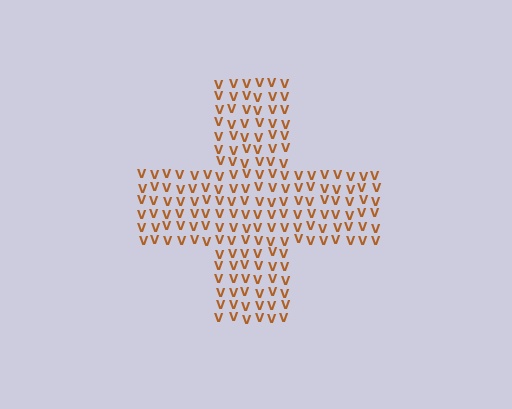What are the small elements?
The small elements are letter V's.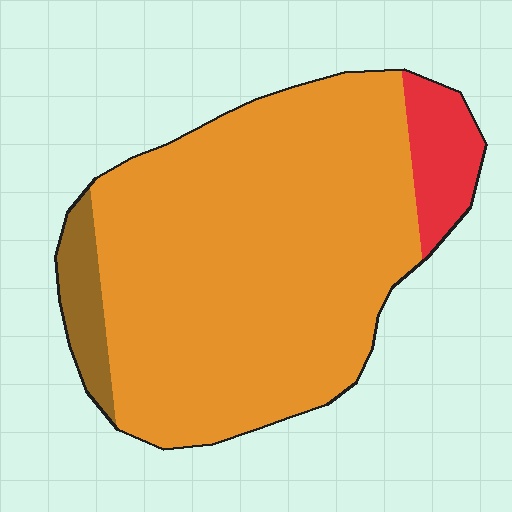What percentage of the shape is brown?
Brown covers about 5% of the shape.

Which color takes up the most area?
Orange, at roughly 85%.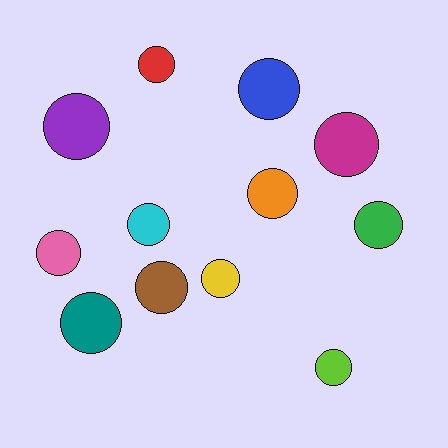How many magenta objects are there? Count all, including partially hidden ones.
There is 1 magenta object.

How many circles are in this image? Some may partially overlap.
There are 12 circles.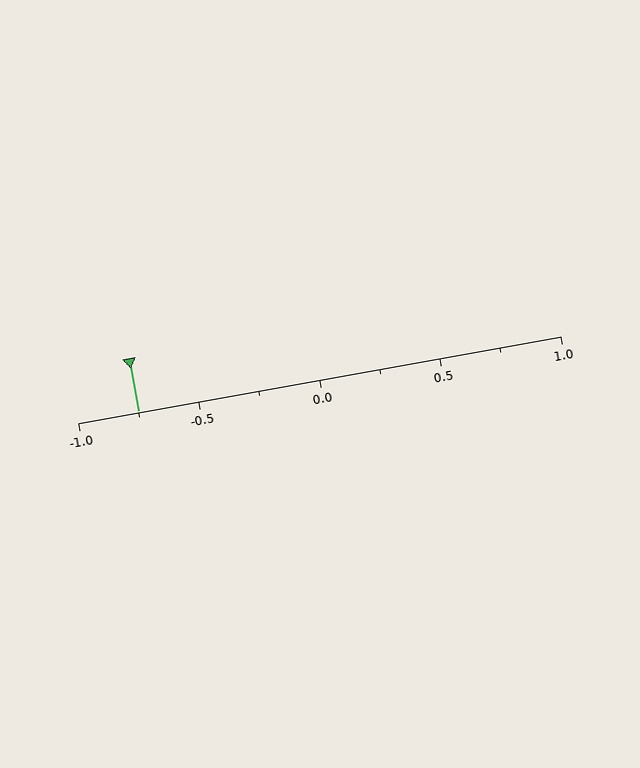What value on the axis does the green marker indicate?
The marker indicates approximately -0.75.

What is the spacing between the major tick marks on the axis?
The major ticks are spaced 0.5 apart.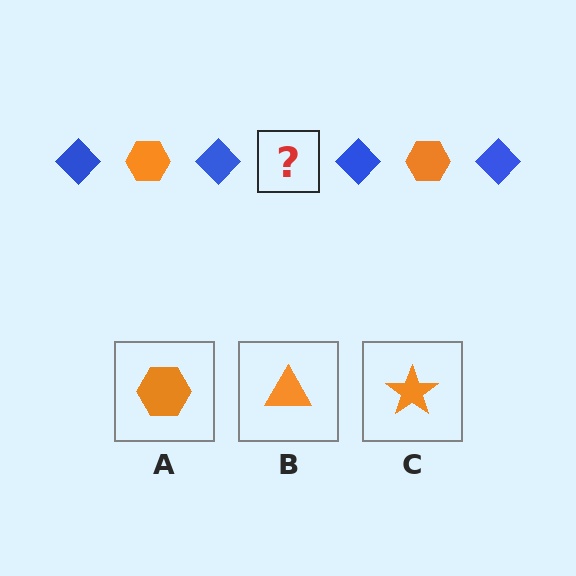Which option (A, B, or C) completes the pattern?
A.